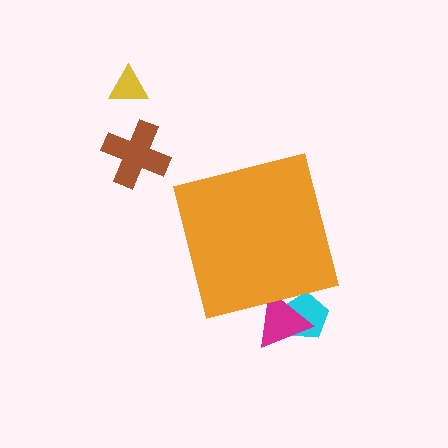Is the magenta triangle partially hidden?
Yes, the magenta triangle is partially hidden behind the orange square.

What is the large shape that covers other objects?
An orange square.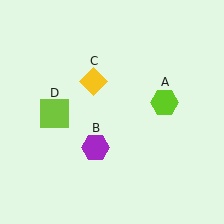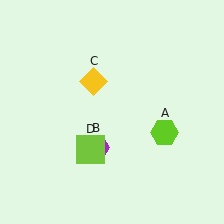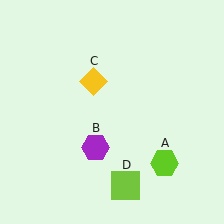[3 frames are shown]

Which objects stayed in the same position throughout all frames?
Purple hexagon (object B) and yellow diamond (object C) remained stationary.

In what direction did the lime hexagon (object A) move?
The lime hexagon (object A) moved down.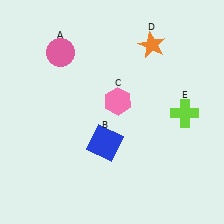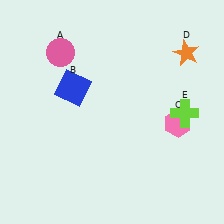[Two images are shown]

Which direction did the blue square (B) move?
The blue square (B) moved up.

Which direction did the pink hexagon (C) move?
The pink hexagon (C) moved right.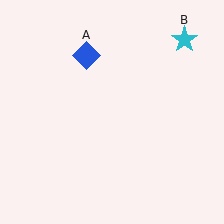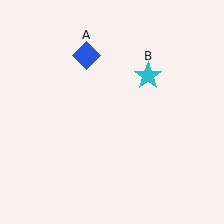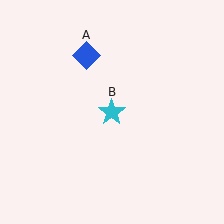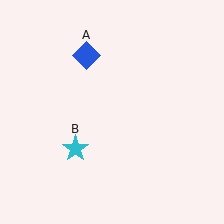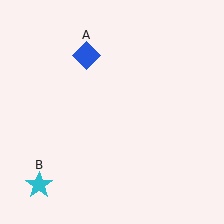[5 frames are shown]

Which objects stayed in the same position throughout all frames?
Blue diamond (object A) remained stationary.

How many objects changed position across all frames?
1 object changed position: cyan star (object B).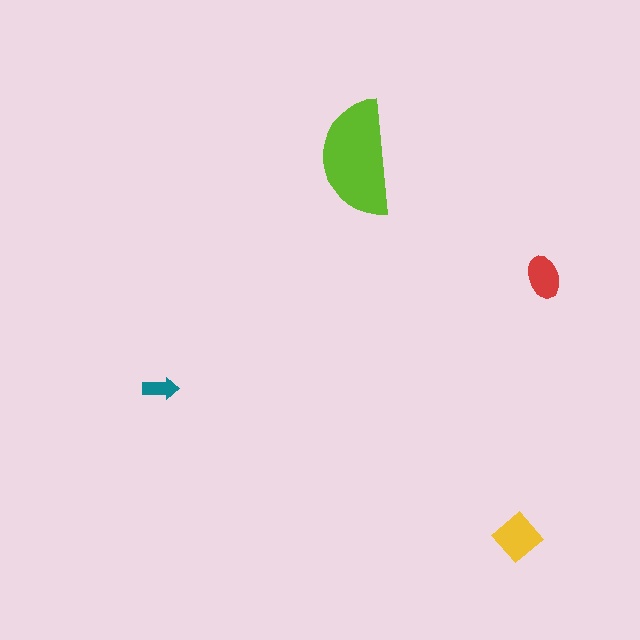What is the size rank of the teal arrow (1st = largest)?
4th.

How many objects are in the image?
There are 4 objects in the image.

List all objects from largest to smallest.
The lime semicircle, the yellow diamond, the red ellipse, the teal arrow.